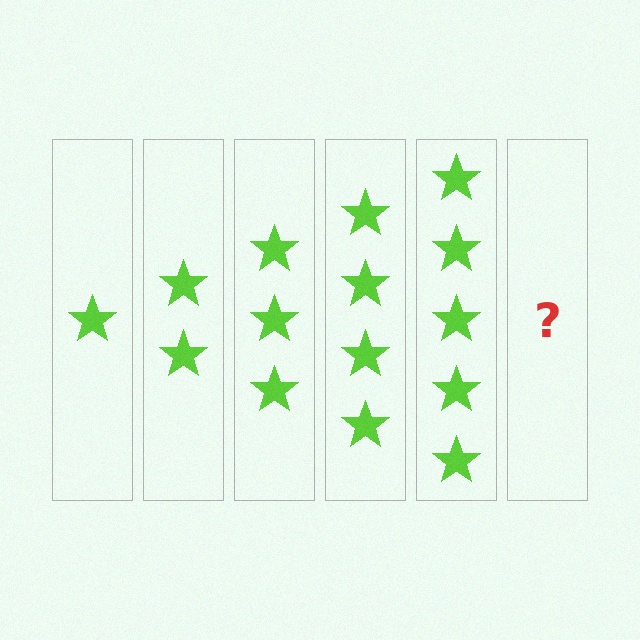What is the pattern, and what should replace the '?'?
The pattern is that each step adds one more star. The '?' should be 6 stars.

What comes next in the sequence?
The next element should be 6 stars.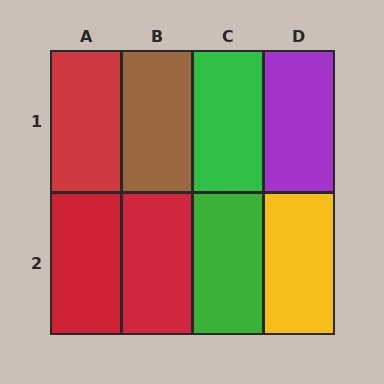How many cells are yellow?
1 cell is yellow.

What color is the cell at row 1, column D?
Purple.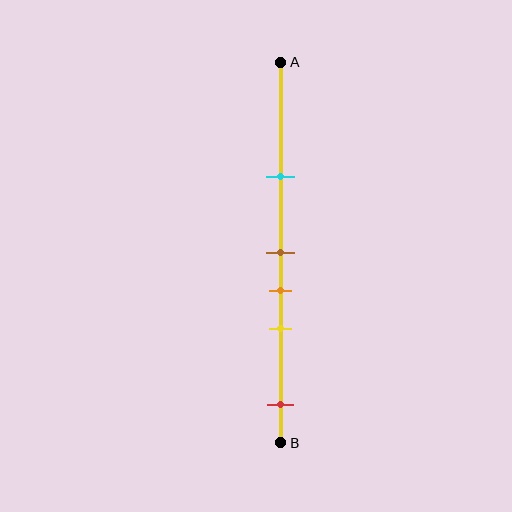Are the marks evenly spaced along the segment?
No, the marks are not evenly spaced.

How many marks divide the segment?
There are 5 marks dividing the segment.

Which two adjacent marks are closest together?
The brown and orange marks are the closest adjacent pair.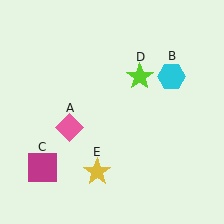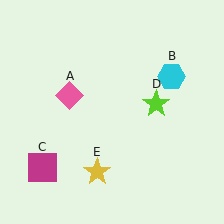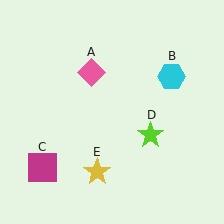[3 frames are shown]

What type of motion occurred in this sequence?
The pink diamond (object A), lime star (object D) rotated clockwise around the center of the scene.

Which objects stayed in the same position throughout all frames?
Cyan hexagon (object B) and magenta square (object C) and yellow star (object E) remained stationary.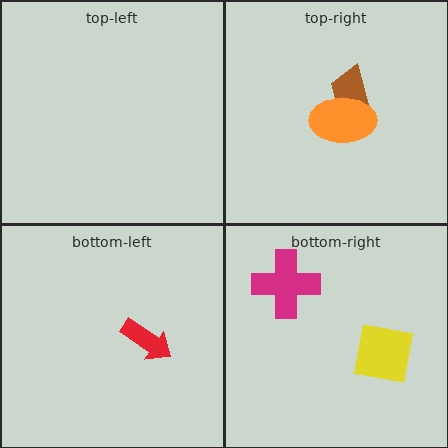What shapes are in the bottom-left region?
The red arrow.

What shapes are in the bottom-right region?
The yellow square, the magenta cross.